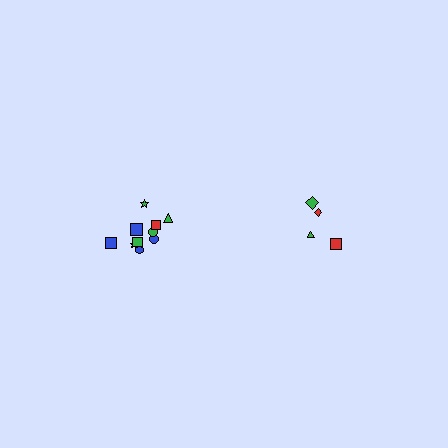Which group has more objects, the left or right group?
The left group.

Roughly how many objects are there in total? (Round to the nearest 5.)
Roughly 15 objects in total.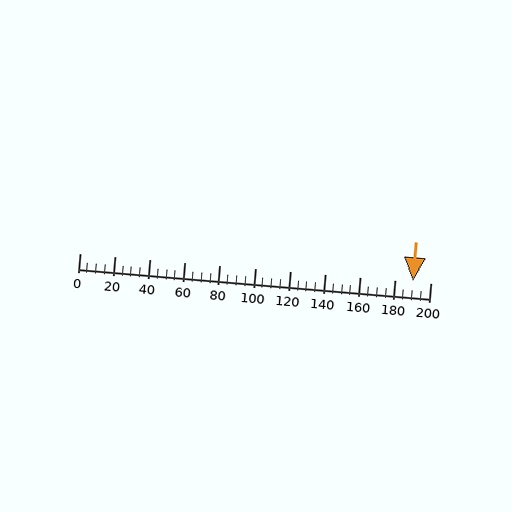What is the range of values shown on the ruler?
The ruler shows values from 0 to 200.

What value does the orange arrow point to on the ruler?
The orange arrow points to approximately 190.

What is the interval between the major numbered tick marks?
The major tick marks are spaced 20 units apart.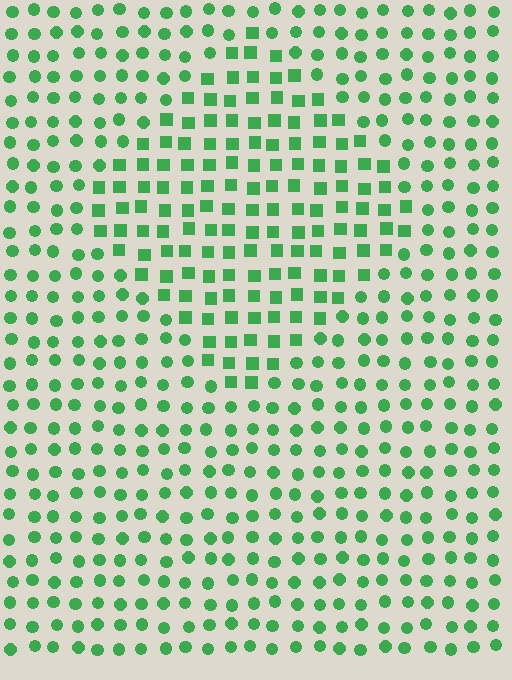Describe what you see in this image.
The image is filled with small green elements arranged in a uniform grid. A diamond-shaped region contains squares, while the surrounding area contains circles. The boundary is defined purely by the change in element shape.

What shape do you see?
I see a diamond.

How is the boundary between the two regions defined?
The boundary is defined by a change in element shape: squares inside vs. circles outside. All elements share the same color and spacing.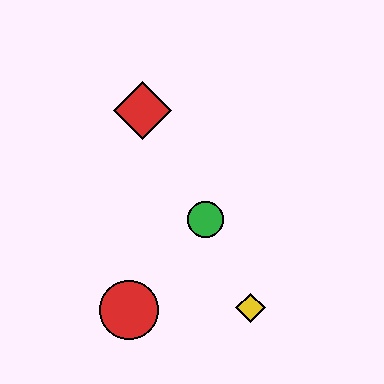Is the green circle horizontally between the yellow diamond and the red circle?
Yes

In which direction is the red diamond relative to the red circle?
The red diamond is above the red circle.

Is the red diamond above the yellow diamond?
Yes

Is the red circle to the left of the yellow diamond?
Yes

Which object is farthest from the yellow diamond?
The red diamond is farthest from the yellow diamond.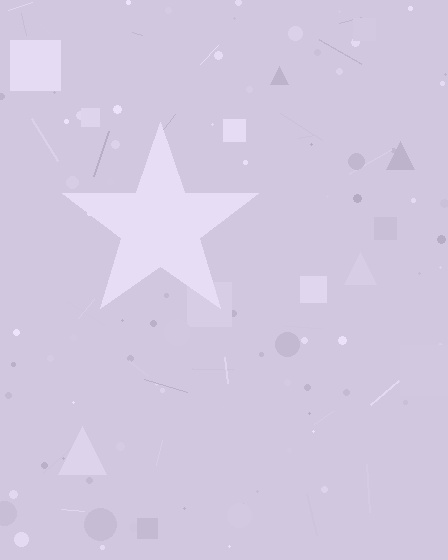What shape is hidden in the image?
A star is hidden in the image.